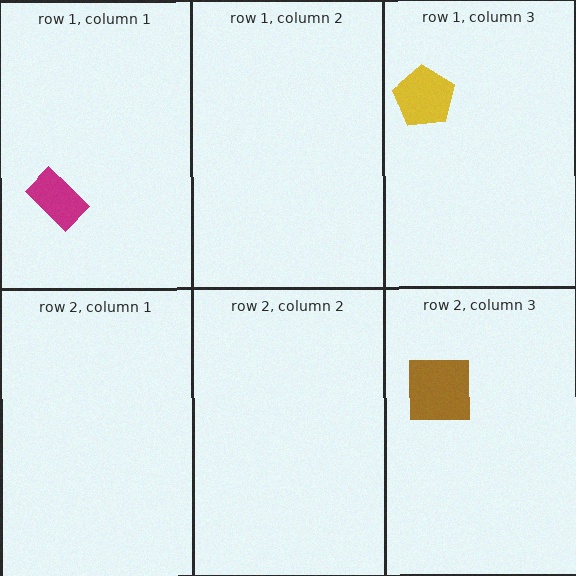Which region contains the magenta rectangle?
The row 1, column 1 region.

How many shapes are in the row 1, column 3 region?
1.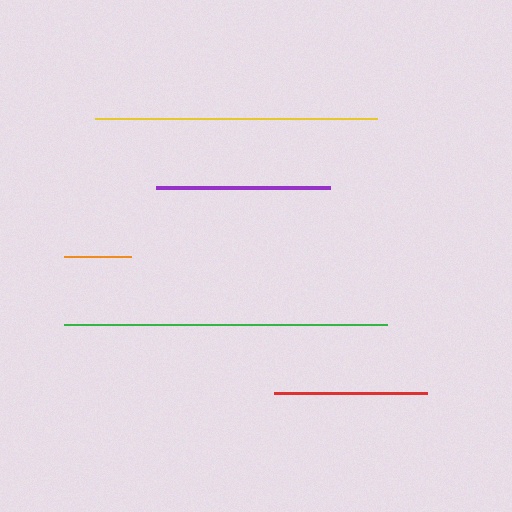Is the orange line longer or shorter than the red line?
The red line is longer than the orange line.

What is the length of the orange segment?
The orange segment is approximately 67 pixels long.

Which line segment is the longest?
The green line is the longest at approximately 324 pixels.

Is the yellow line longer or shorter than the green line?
The green line is longer than the yellow line.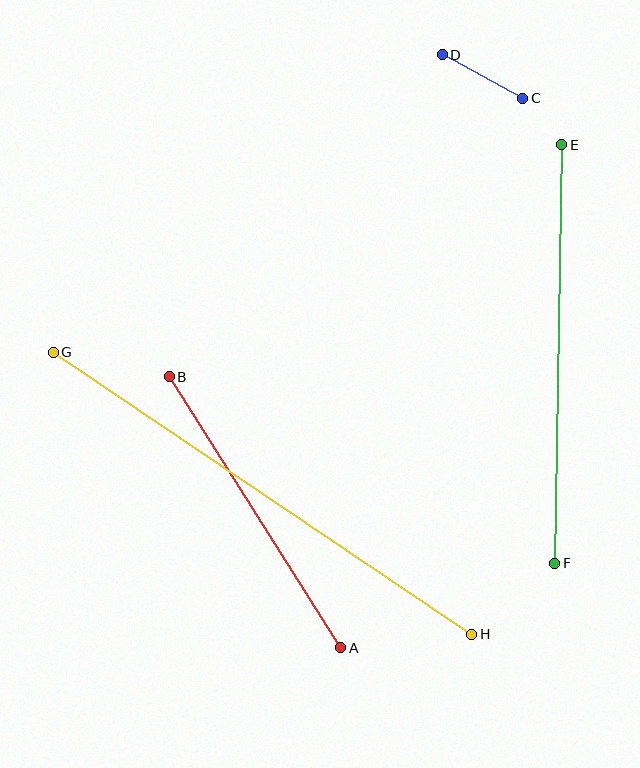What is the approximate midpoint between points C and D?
The midpoint is at approximately (482, 76) pixels.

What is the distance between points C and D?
The distance is approximately 92 pixels.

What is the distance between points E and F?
The distance is approximately 418 pixels.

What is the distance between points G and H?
The distance is approximately 505 pixels.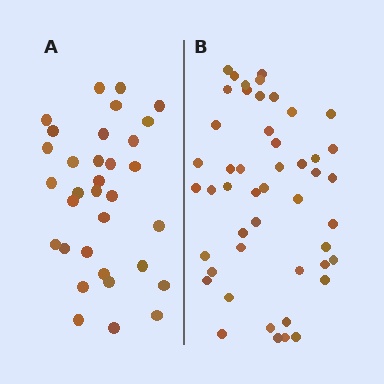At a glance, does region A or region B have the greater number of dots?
Region B (the right region) has more dots.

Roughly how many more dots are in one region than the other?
Region B has approximately 15 more dots than region A.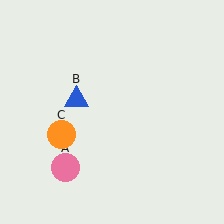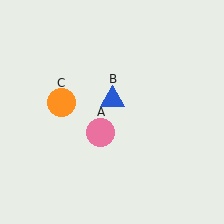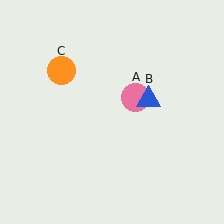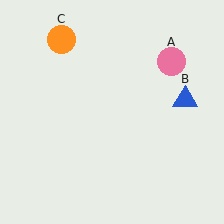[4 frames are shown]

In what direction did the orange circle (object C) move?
The orange circle (object C) moved up.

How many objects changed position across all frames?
3 objects changed position: pink circle (object A), blue triangle (object B), orange circle (object C).